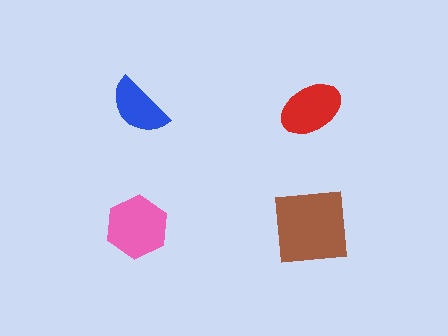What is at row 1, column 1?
A blue semicircle.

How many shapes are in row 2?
2 shapes.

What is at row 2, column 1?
A pink hexagon.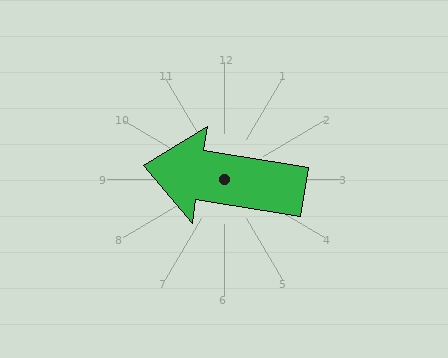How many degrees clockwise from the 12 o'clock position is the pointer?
Approximately 279 degrees.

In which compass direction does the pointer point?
West.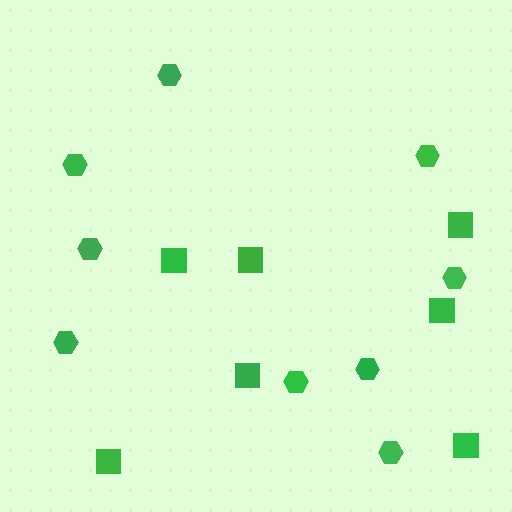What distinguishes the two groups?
There are 2 groups: one group of squares (7) and one group of hexagons (9).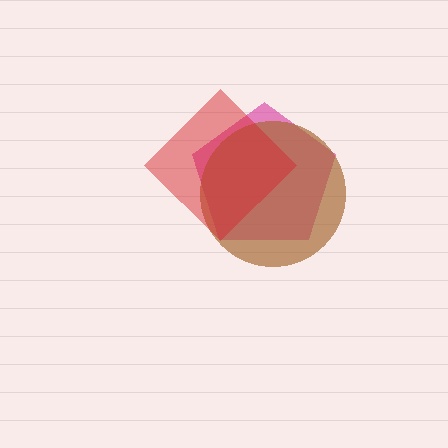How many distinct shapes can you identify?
There are 3 distinct shapes: a magenta pentagon, a brown circle, a red diamond.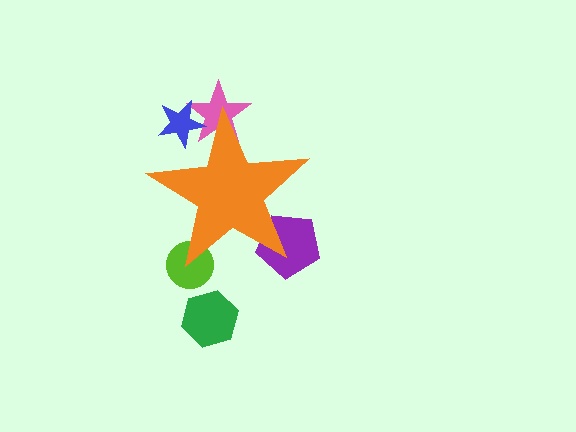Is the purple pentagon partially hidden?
Yes, the purple pentagon is partially hidden behind the orange star.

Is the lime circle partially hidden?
Yes, the lime circle is partially hidden behind the orange star.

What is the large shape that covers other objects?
An orange star.